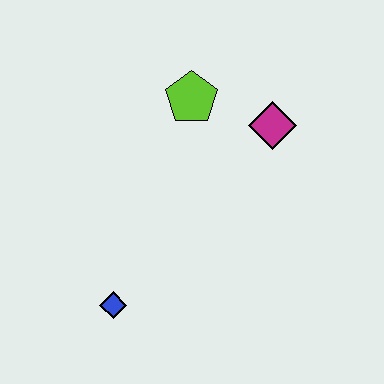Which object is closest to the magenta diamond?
The lime pentagon is closest to the magenta diamond.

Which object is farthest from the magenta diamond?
The blue diamond is farthest from the magenta diamond.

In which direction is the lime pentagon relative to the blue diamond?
The lime pentagon is above the blue diamond.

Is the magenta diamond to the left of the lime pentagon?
No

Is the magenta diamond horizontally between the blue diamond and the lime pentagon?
No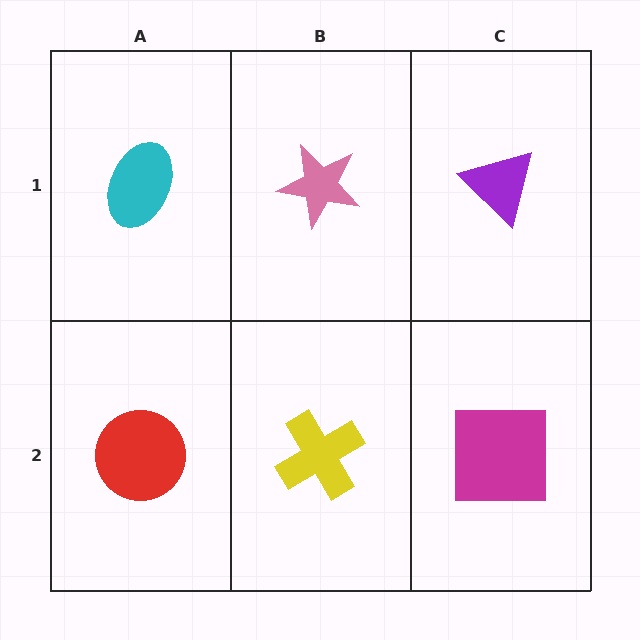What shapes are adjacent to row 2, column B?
A pink star (row 1, column B), a red circle (row 2, column A), a magenta square (row 2, column C).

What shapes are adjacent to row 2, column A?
A cyan ellipse (row 1, column A), a yellow cross (row 2, column B).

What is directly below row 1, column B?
A yellow cross.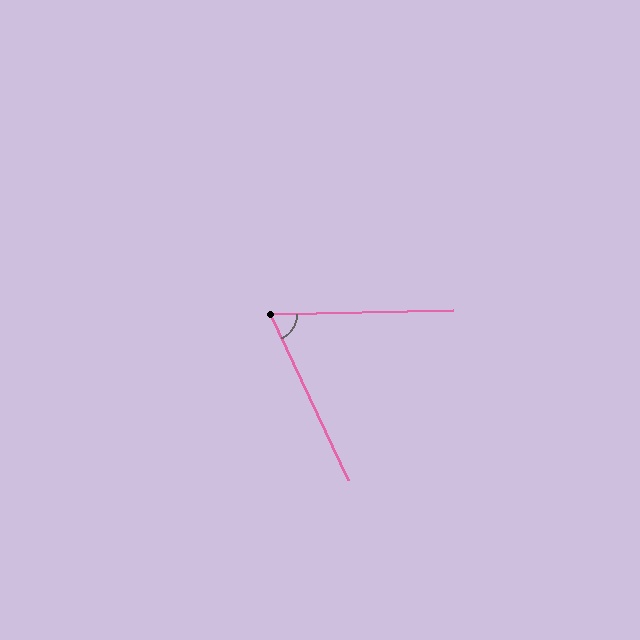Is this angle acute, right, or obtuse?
It is acute.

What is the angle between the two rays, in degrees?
Approximately 66 degrees.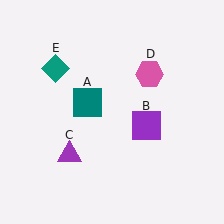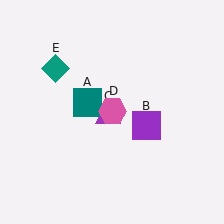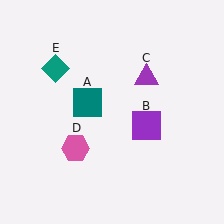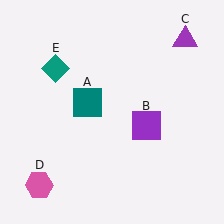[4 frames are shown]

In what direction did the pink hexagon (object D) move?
The pink hexagon (object D) moved down and to the left.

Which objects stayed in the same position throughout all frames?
Teal square (object A) and purple square (object B) and teal diamond (object E) remained stationary.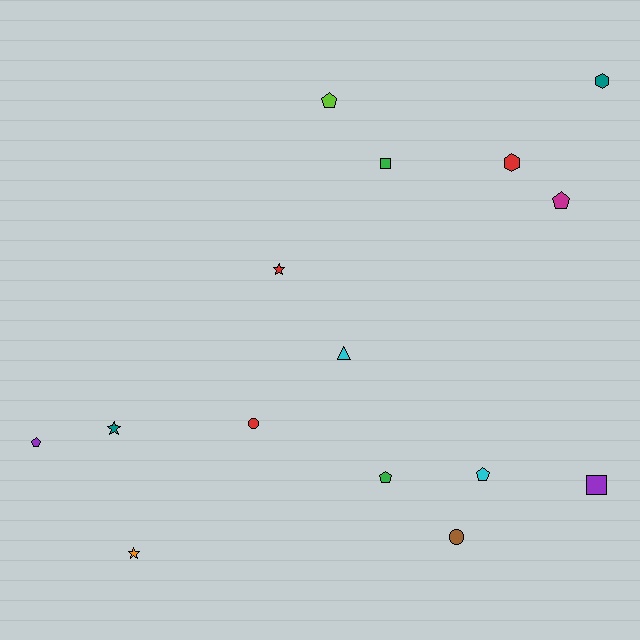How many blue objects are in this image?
There are no blue objects.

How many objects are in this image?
There are 15 objects.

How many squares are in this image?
There are 2 squares.